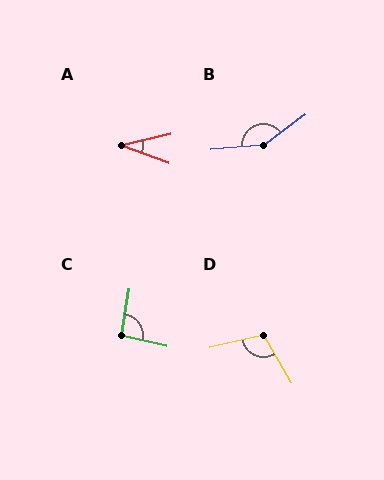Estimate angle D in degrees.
Approximately 107 degrees.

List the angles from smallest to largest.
A (34°), C (93°), D (107°), B (147°).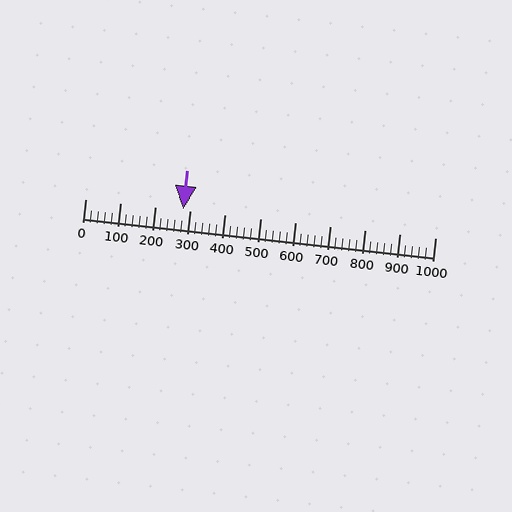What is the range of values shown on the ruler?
The ruler shows values from 0 to 1000.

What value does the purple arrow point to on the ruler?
The purple arrow points to approximately 280.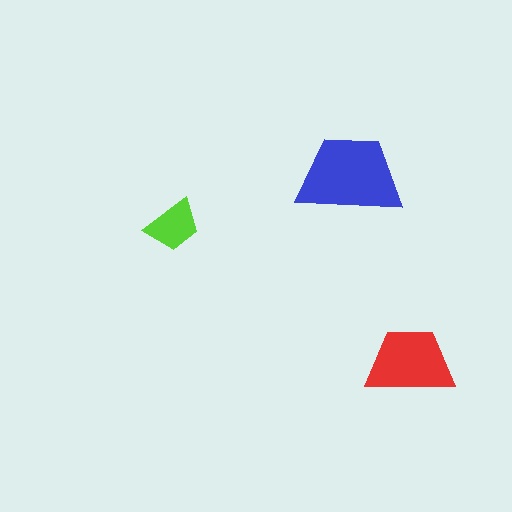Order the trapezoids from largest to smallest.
the blue one, the red one, the lime one.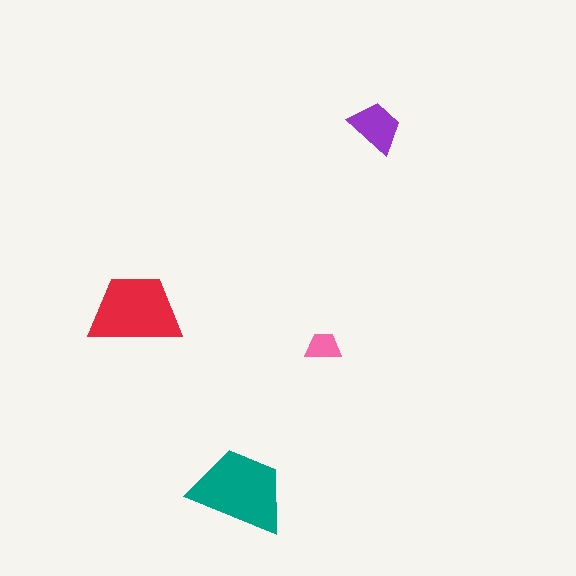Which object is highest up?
The purple trapezoid is topmost.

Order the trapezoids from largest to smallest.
the teal one, the red one, the purple one, the pink one.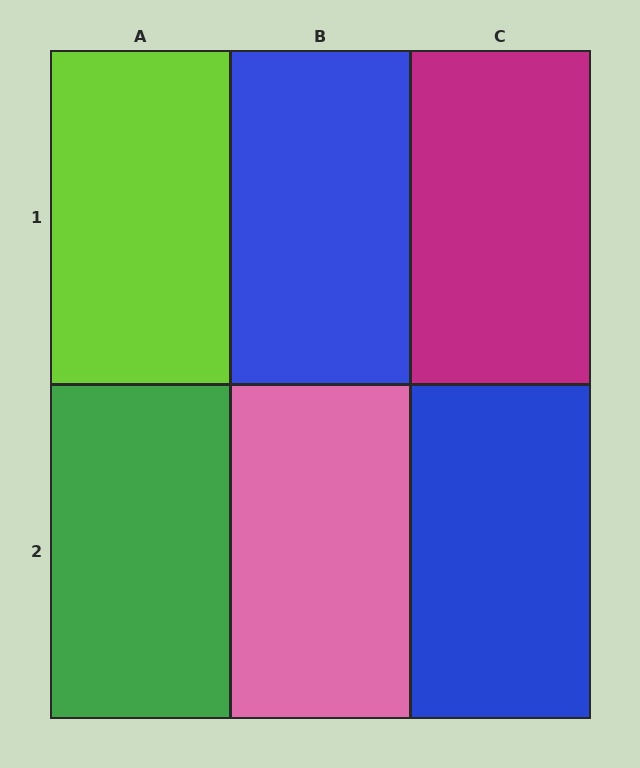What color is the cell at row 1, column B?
Blue.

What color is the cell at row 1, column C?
Magenta.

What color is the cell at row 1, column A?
Lime.